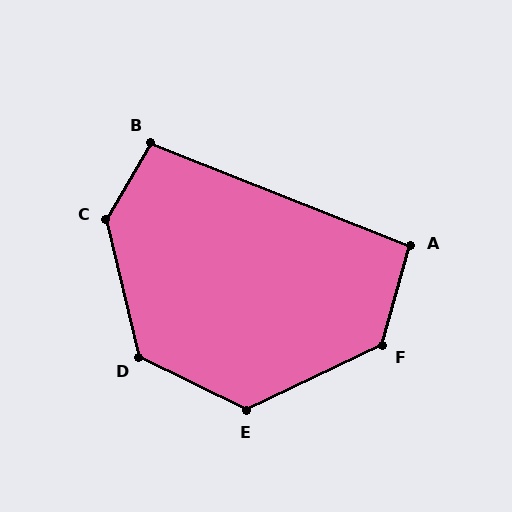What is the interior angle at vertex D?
Approximately 130 degrees (obtuse).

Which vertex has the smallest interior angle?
A, at approximately 96 degrees.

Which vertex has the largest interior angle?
C, at approximately 136 degrees.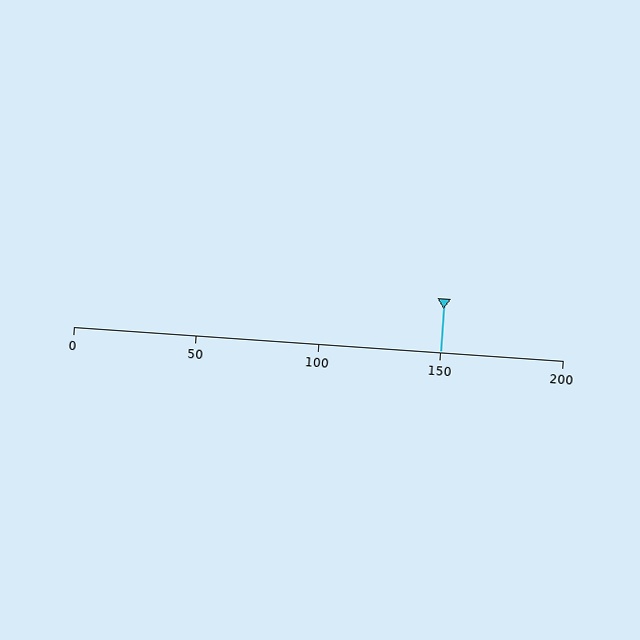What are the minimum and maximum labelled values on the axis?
The axis runs from 0 to 200.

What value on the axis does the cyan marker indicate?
The marker indicates approximately 150.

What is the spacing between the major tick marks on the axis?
The major ticks are spaced 50 apart.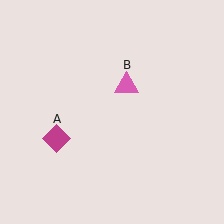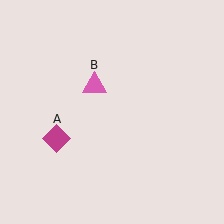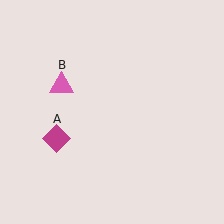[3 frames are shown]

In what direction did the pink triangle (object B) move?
The pink triangle (object B) moved left.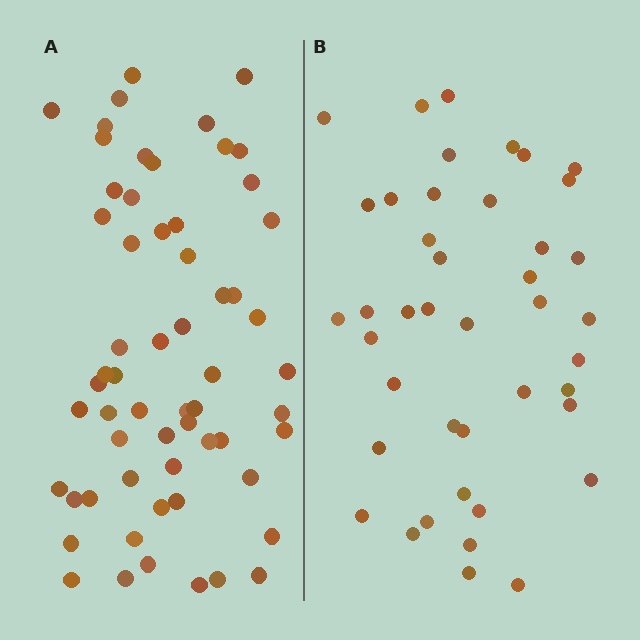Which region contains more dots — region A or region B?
Region A (the left region) has more dots.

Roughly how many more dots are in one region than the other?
Region A has approximately 20 more dots than region B.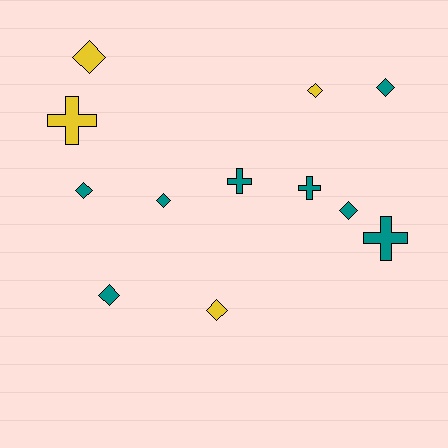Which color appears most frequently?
Teal, with 8 objects.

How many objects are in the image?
There are 12 objects.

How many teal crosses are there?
There are 3 teal crosses.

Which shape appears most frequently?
Diamond, with 8 objects.